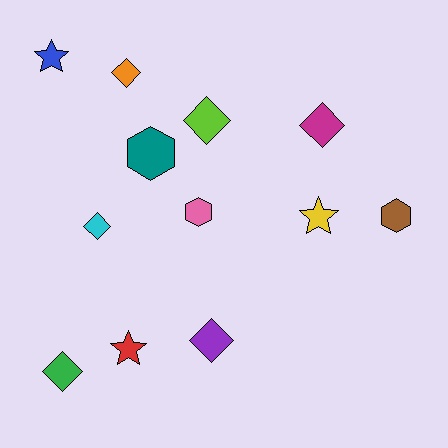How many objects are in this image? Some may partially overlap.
There are 12 objects.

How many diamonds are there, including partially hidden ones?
There are 6 diamonds.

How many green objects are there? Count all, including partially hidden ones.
There is 1 green object.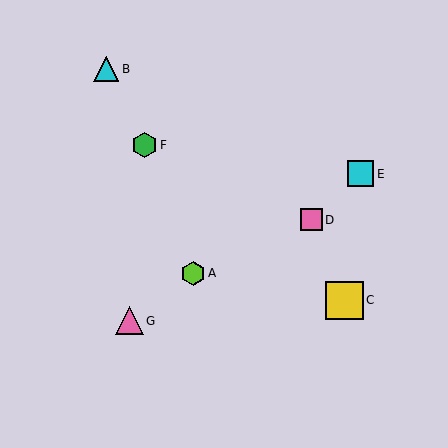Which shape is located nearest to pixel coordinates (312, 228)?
The pink square (labeled D) at (311, 220) is nearest to that location.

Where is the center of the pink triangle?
The center of the pink triangle is at (129, 321).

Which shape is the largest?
The yellow square (labeled C) is the largest.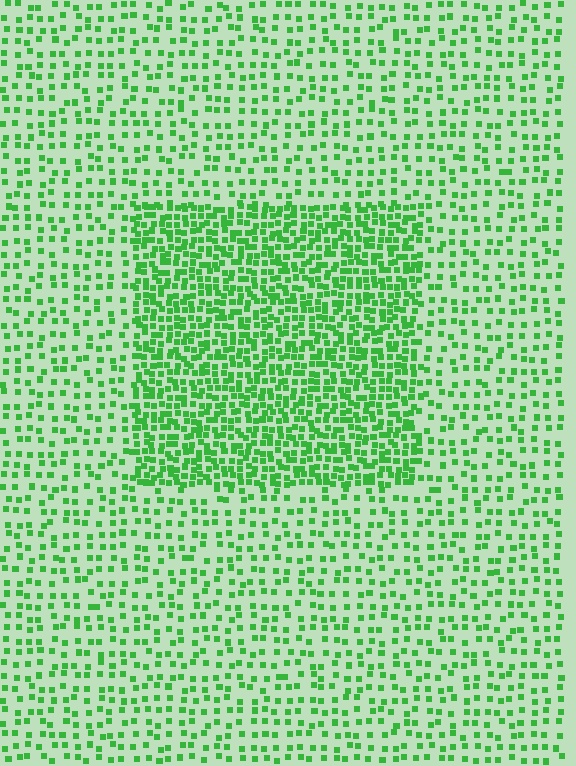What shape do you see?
I see a rectangle.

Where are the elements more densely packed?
The elements are more densely packed inside the rectangle boundary.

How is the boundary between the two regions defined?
The boundary is defined by a change in element density (approximately 2.2x ratio). All elements are the same color, size, and shape.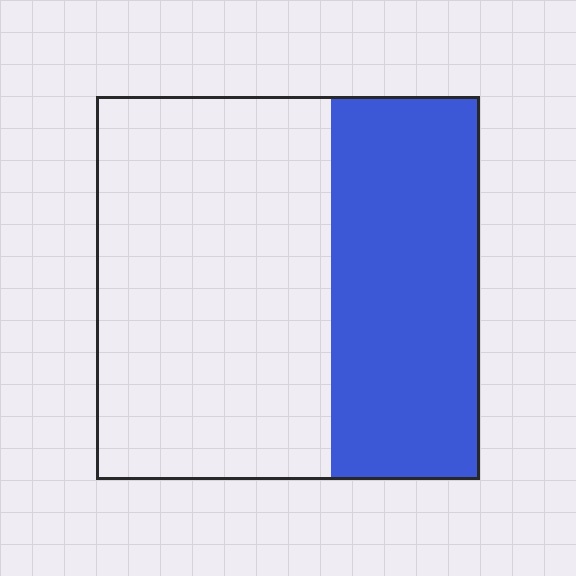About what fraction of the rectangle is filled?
About two fifths (2/5).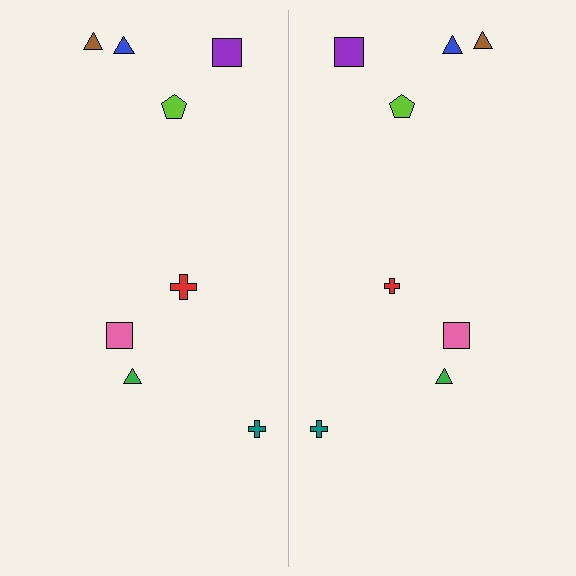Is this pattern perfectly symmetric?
No, the pattern is not perfectly symmetric. The red cross on the right side has a different size than its mirror counterpart.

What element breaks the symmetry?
The red cross on the right side has a different size than its mirror counterpart.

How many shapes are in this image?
There are 16 shapes in this image.